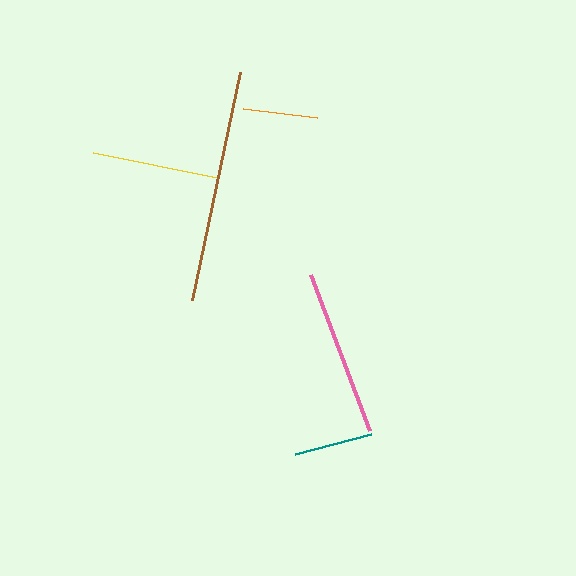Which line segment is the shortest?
The orange line is the shortest at approximately 74 pixels.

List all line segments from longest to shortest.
From longest to shortest: brown, pink, yellow, teal, orange.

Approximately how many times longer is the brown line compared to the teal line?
The brown line is approximately 3.0 times the length of the teal line.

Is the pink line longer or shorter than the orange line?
The pink line is longer than the orange line.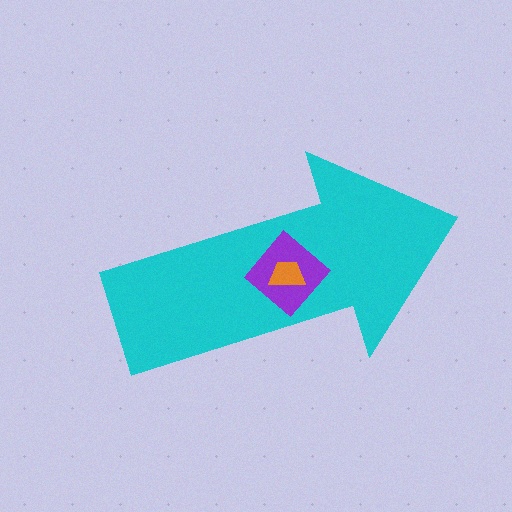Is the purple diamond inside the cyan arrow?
Yes.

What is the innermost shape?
The orange trapezoid.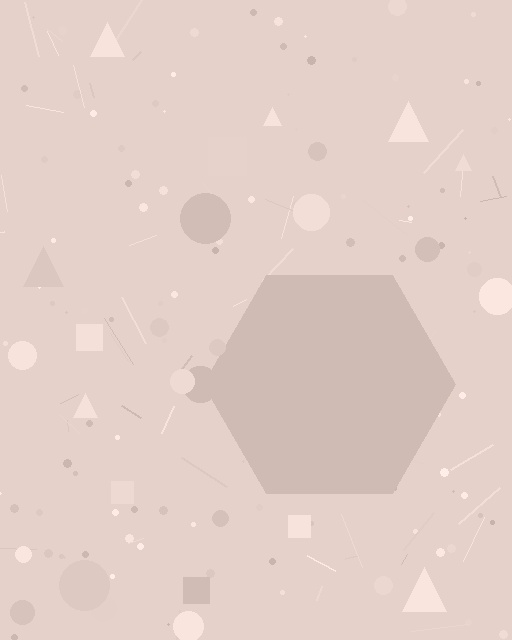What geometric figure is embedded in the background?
A hexagon is embedded in the background.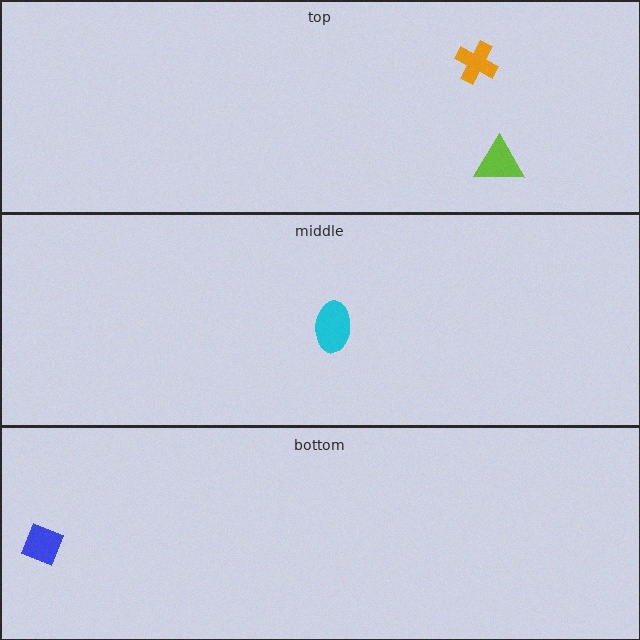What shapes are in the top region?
The orange cross, the lime triangle.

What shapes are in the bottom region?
The blue diamond.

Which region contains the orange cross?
The top region.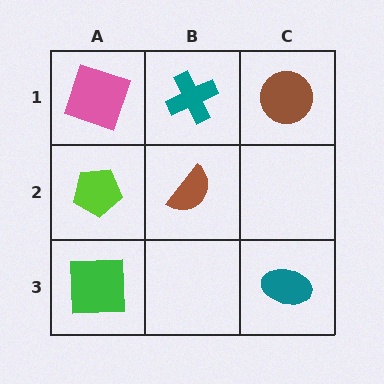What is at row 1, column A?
A pink square.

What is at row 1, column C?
A brown circle.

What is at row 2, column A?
A lime pentagon.